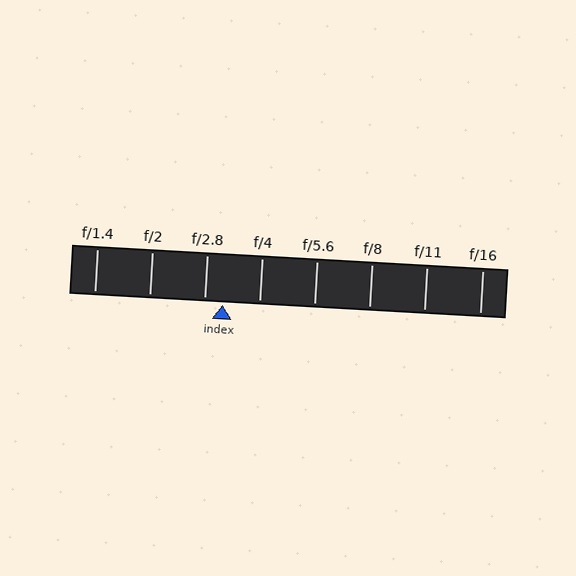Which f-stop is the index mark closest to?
The index mark is closest to f/2.8.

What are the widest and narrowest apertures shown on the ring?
The widest aperture shown is f/1.4 and the narrowest is f/16.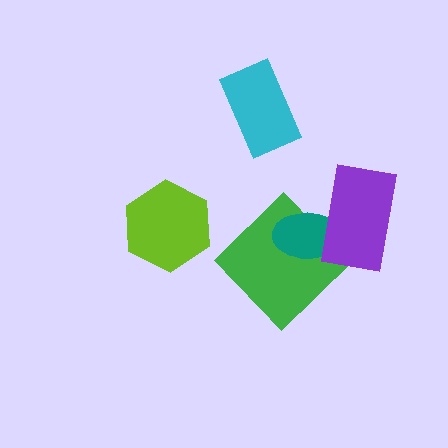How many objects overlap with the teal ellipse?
2 objects overlap with the teal ellipse.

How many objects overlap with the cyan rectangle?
0 objects overlap with the cyan rectangle.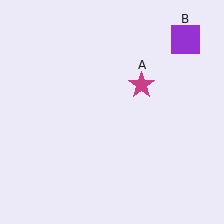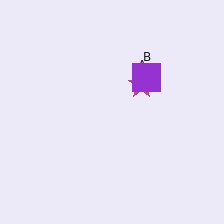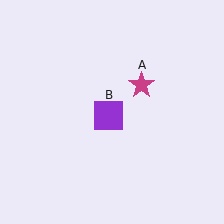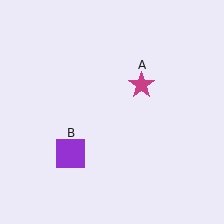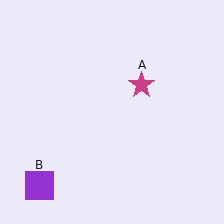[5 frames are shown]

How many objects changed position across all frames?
1 object changed position: purple square (object B).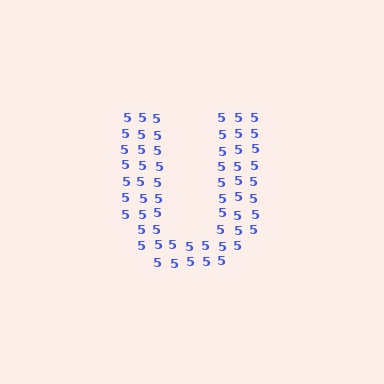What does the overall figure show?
The overall figure shows the letter U.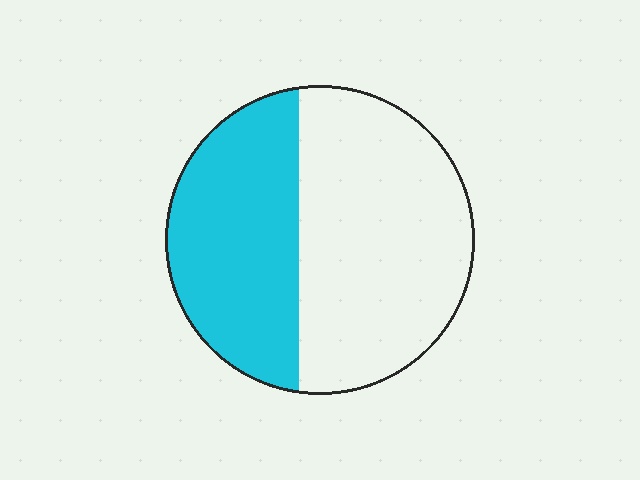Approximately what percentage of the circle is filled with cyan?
Approximately 40%.